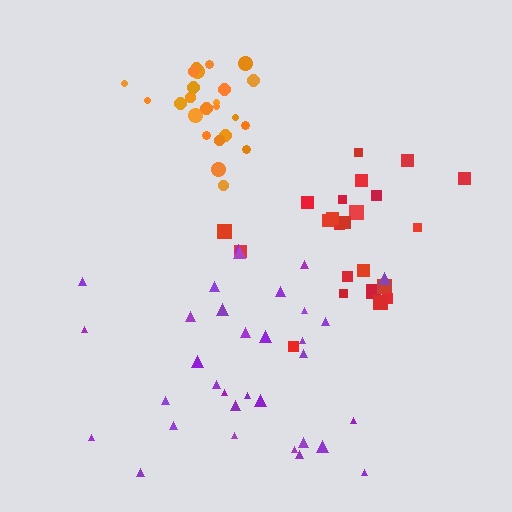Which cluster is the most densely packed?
Orange.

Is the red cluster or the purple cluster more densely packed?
Red.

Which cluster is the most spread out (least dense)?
Purple.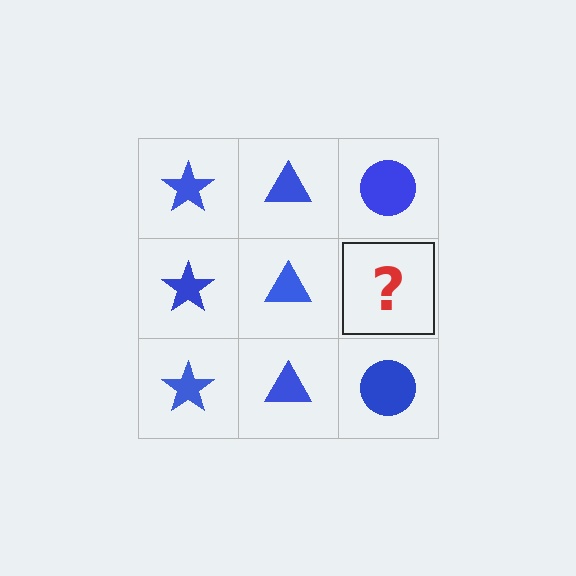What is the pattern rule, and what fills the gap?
The rule is that each column has a consistent shape. The gap should be filled with a blue circle.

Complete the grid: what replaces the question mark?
The question mark should be replaced with a blue circle.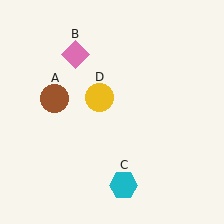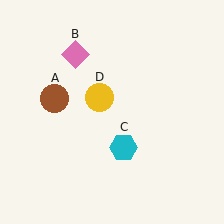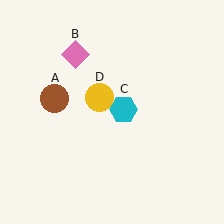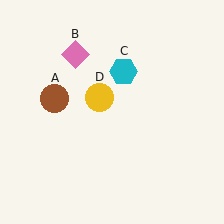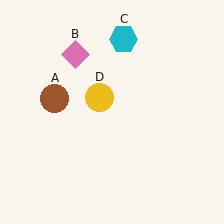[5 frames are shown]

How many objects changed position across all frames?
1 object changed position: cyan hexagon (object C).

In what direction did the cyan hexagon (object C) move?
The cyan hexagon (object C) moved up.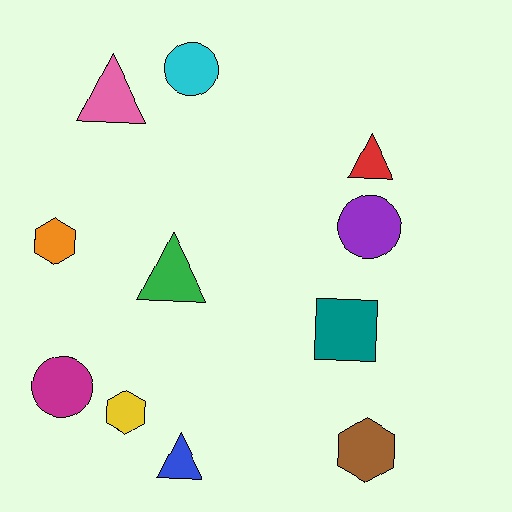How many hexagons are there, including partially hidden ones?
There are 3 hexagons.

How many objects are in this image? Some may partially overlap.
There are 11 objects.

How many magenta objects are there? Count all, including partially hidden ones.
There is 1 magenta object.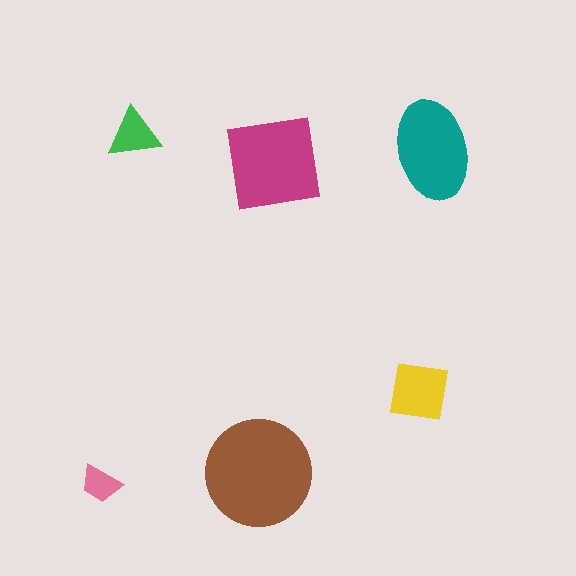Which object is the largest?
The brown circle.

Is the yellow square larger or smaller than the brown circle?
Smaller.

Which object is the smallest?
The pink trapezoid.